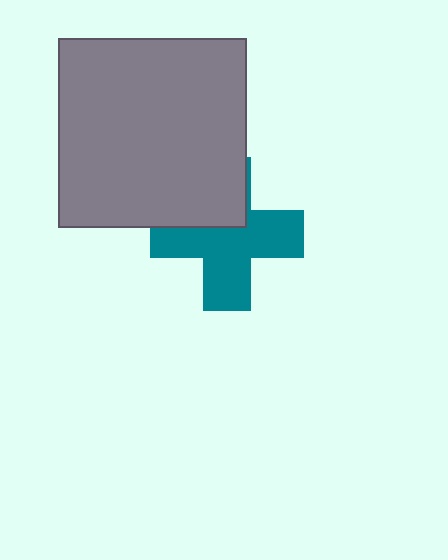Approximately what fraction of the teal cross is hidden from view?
Roughly 32% of the teal cross is hidden behind the gray square.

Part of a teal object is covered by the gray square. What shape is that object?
It is a cross.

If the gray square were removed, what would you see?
You would see the complete teal cross.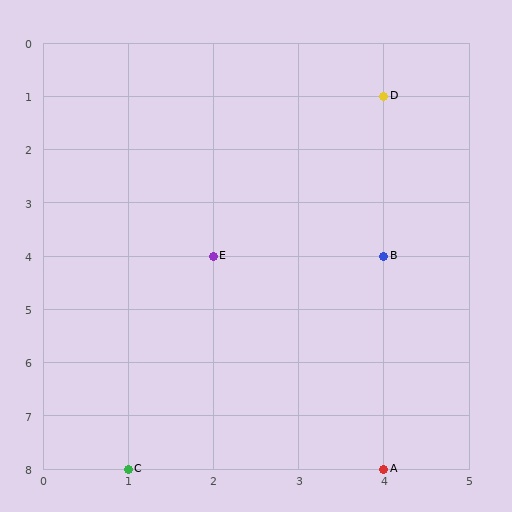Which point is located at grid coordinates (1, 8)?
Point C is at (1, 8).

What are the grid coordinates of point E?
Point E is at grid coordinates (2, 4).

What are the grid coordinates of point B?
Point B is at grid coordinates (4, 4).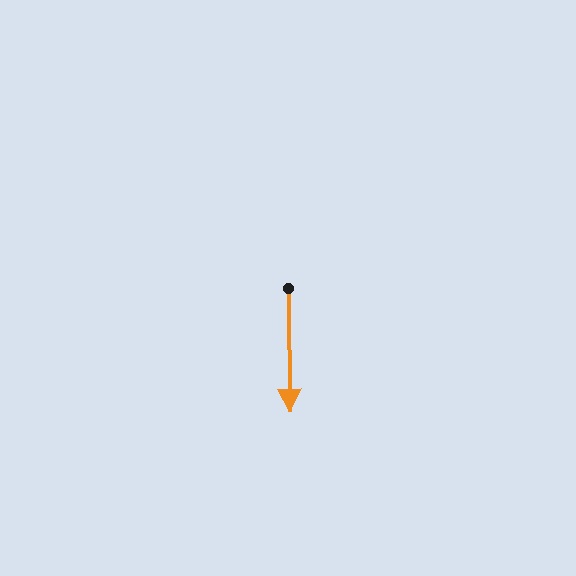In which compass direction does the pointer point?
South.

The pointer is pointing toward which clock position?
Roughly 6 o'clock.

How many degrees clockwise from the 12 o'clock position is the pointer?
Approximately 179 degrees.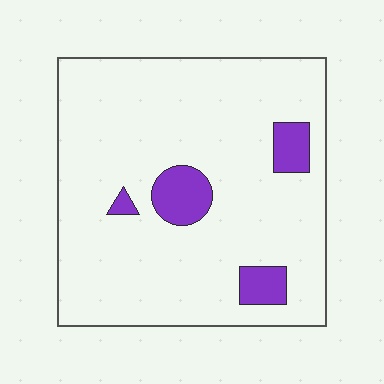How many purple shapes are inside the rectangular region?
4.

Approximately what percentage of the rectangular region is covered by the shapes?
Approximately 10%.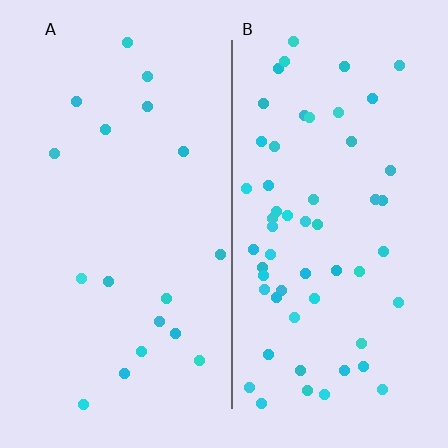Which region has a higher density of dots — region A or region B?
B (the right).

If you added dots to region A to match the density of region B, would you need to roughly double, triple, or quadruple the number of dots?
Approximately triple.